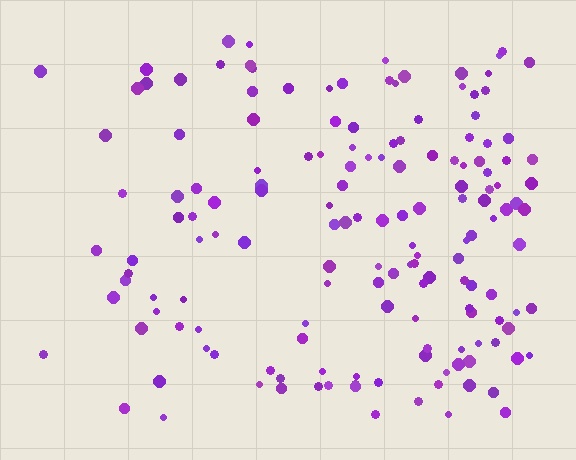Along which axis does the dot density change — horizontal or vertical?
Horizontal.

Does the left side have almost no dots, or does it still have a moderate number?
Still a moderate number, just noticeably fewer than the right.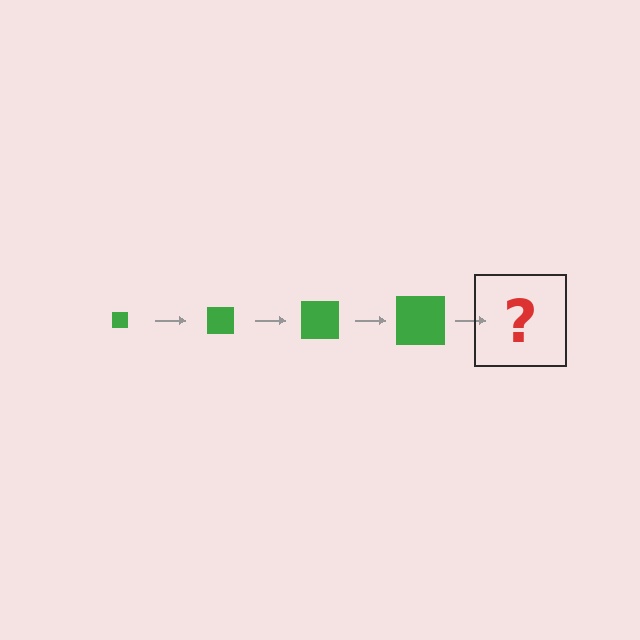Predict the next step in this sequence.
The next step is a green square, larger than the previous one.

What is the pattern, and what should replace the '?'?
The pattern is that the square gets progressively larger each step. The '?' should be a green square, larger than the previous one.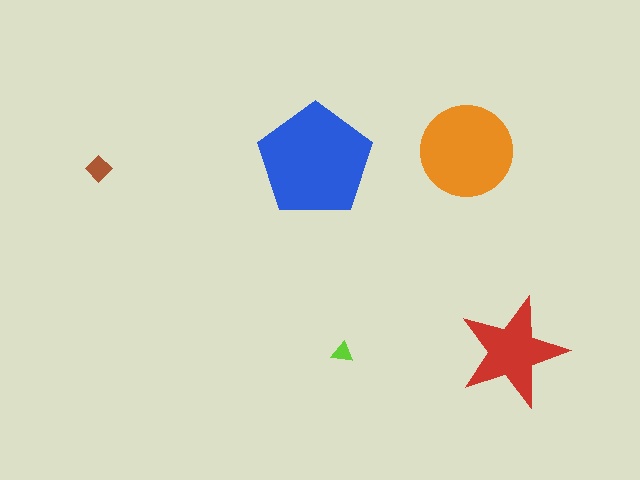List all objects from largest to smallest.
The blue pentagon, the orange circle, the red star, the brown diamond, the lime triangle.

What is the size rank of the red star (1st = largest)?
3rd.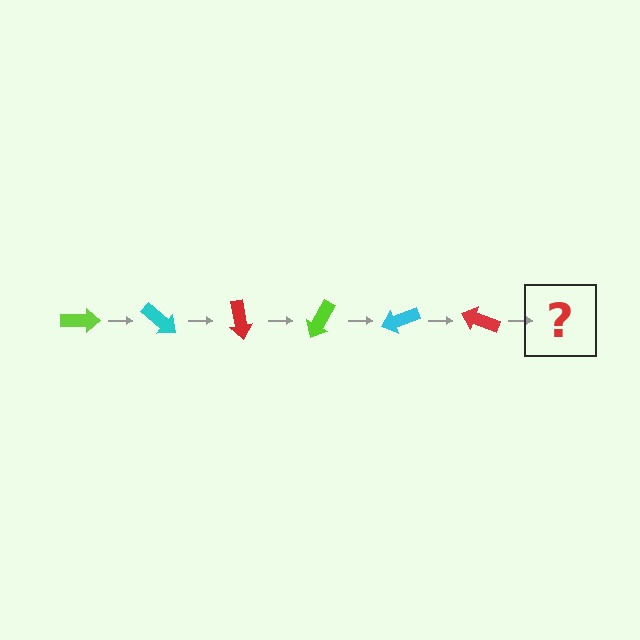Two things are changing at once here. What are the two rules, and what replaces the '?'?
The two rules are that it rotates 40 degrees each step and the color cycles through lime, cyan, and red. The '?' should be a lime arrow, rotated 240 degrees from the start.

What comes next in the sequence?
The next element should be a lime arrow, rotated 240 degrees from the start.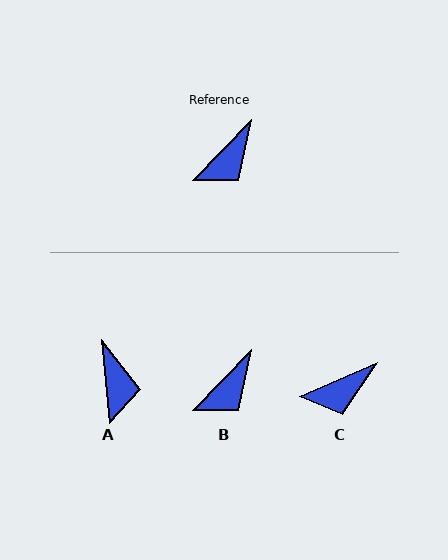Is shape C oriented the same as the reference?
No, it is off by about 23 degrees.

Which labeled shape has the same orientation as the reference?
B.